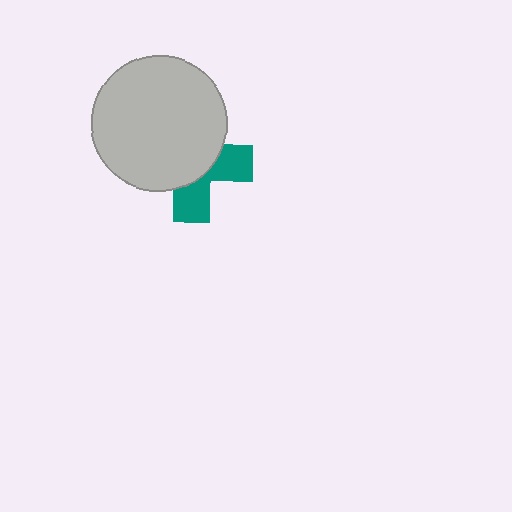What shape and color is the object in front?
The object in front is a light gray circle.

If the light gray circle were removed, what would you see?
You would see the complete teal cross.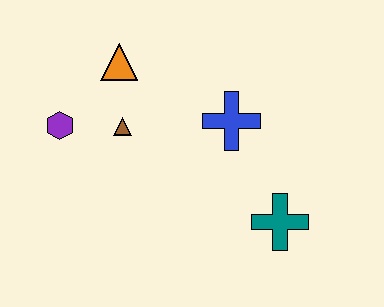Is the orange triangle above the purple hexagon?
Yes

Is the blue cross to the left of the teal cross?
Yes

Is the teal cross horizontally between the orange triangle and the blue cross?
No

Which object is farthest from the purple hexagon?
The teal cross is farthest from the purple hexagon.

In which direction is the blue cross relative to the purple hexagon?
The blue cross is to the right of the purple hexagon.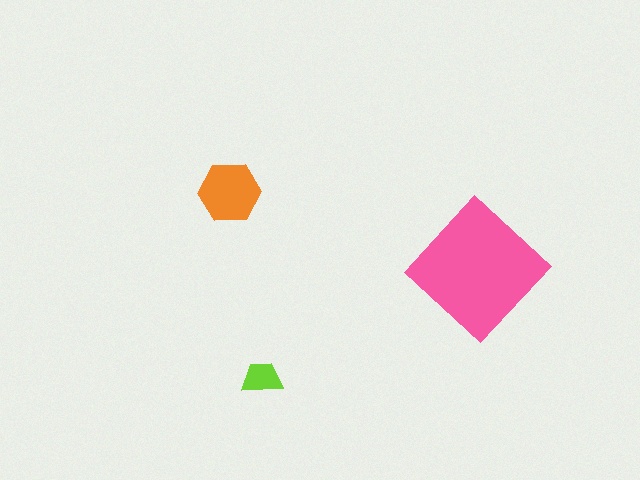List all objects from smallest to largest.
The lime trapezoid, the orange hexagon, the pink diamond.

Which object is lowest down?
The lime trapezoid is bottommost.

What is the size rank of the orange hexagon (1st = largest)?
2nd.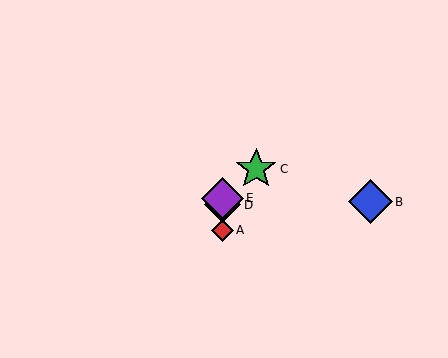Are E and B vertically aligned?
No, E is at x≈222 and B is at x≈370.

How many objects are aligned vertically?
3 objects (A, D, E) are aligned vertically.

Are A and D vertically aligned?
Yes, both are at x≈222.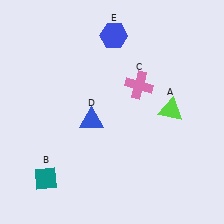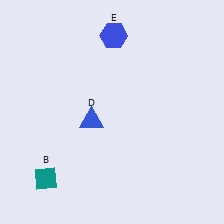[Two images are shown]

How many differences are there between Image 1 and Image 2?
There are 2 differences between the two images.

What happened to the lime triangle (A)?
The lime triangle (A) was removed in Image 2. It was in the top-right area of Image 1.